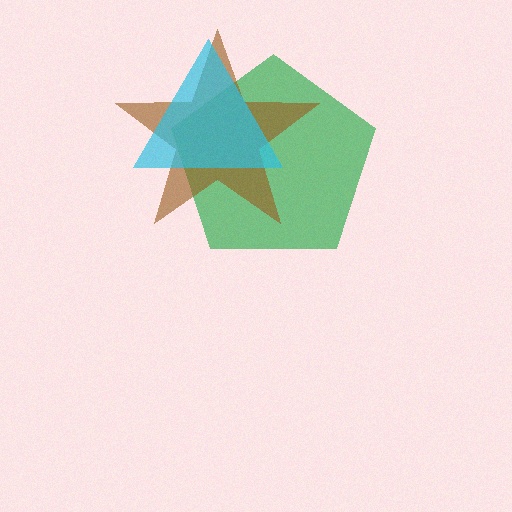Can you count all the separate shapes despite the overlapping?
Yes, there are 3 separate shapes.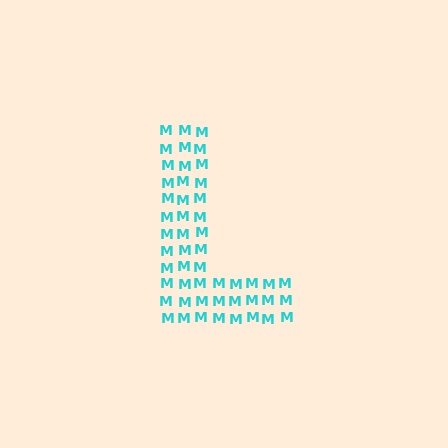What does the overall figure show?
The overall figure shows the letter L.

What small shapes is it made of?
It is made of small letter M's.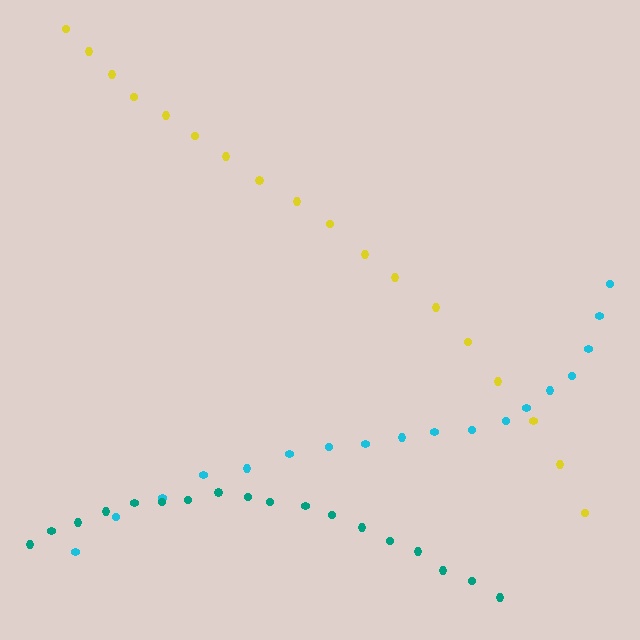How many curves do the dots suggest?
There are 3 distinct paths.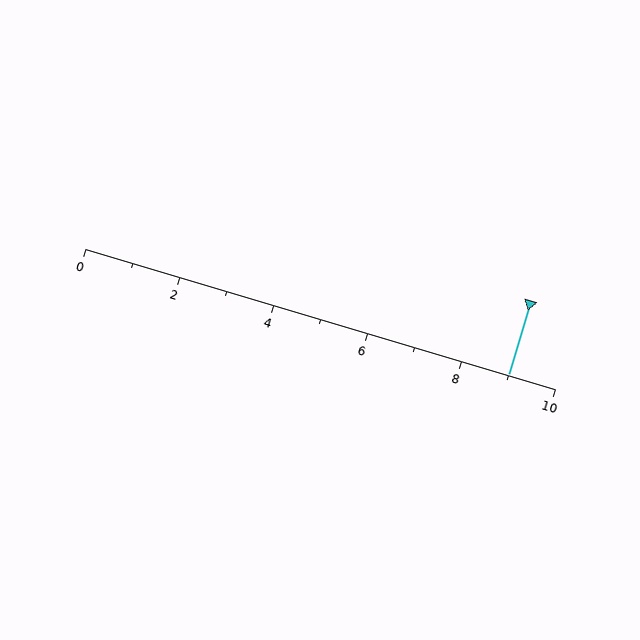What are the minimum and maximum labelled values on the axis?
The axis runs from 0 to 10.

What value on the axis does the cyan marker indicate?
The marker indicates approximately 9.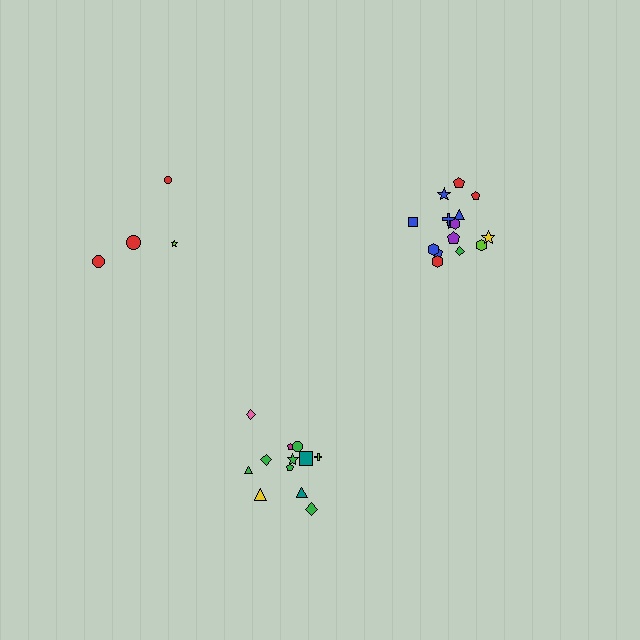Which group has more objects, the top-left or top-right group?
The top-right group.